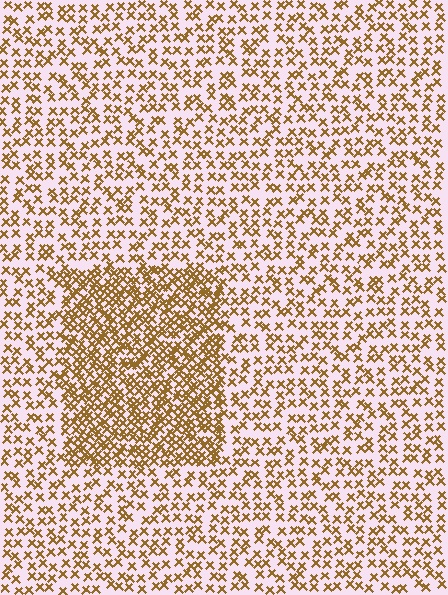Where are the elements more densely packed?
The elements are more densely packed inside the rectangle boundary.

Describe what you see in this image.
The image contains small brown elements arranged at two different densities. A rectangle-shaped region is visible where the elements are more densely packed than the surrounding area.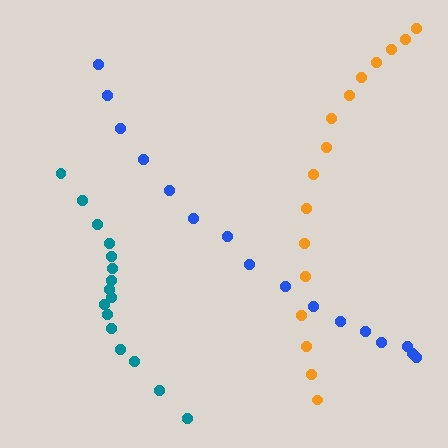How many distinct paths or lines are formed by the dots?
There are 3 distinct paths.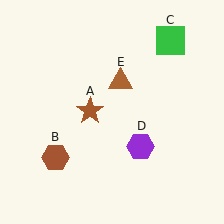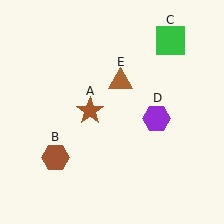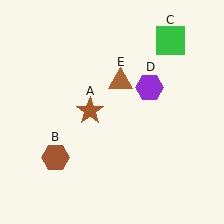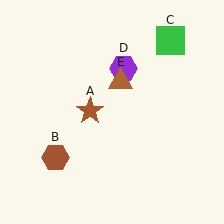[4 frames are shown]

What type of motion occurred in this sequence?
The purple hexagon (object D) rotated counterclockwise around the center of the scene.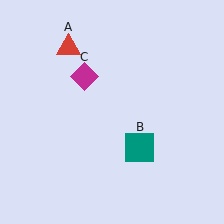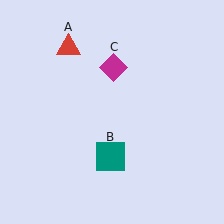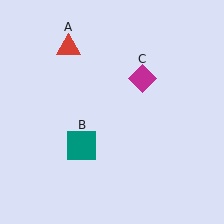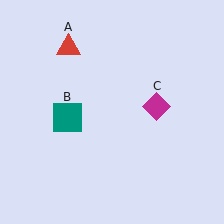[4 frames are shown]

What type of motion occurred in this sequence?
The teal square (object B), magenta diamond (object C) rotated clockwise around the center of the scene.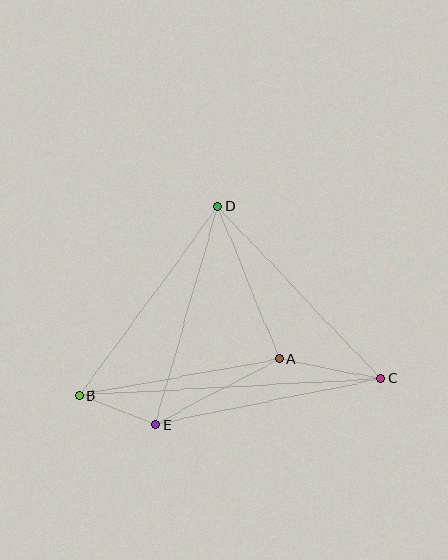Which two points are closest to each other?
Points B and E are closest to each other.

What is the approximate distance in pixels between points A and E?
The distance between A and E is approximately 140 pixels.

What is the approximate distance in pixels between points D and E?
The distance between D and E is approximately 227 pixels.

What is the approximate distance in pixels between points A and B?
The distance between A and B is approximately 203 pixels.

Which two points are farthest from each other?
Points B and C are farthest from each other.